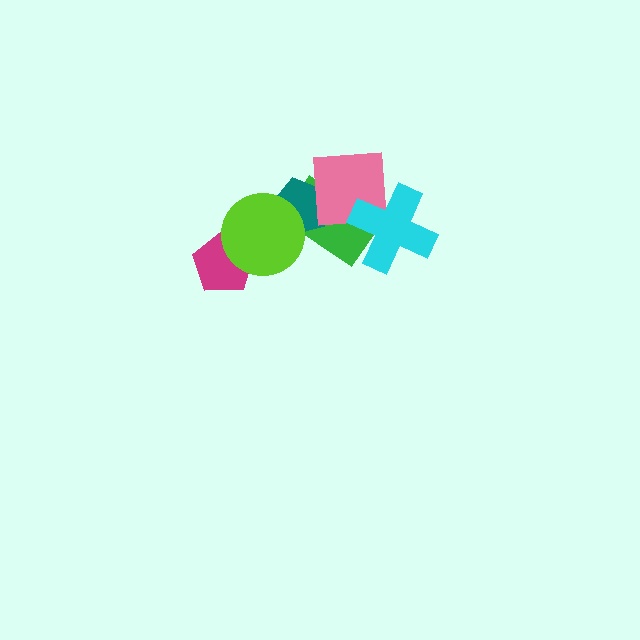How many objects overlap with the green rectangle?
4 objects overlap with the green rectangle.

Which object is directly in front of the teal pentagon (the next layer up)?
The pink square is directly in front of the teal pentagon.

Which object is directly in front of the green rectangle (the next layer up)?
The teal pentagon is directly in front of the green rectangle.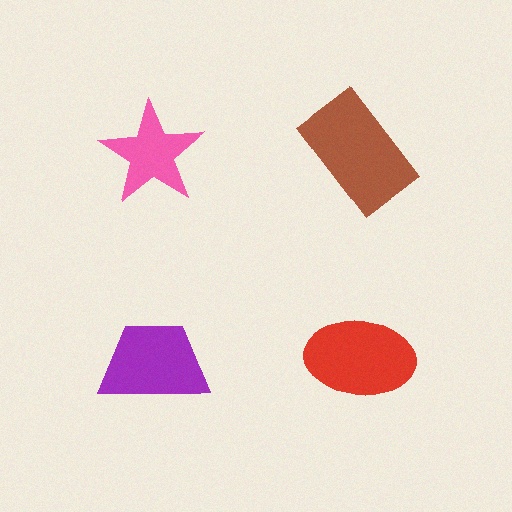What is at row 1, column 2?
A brown rectangle.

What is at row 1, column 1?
A pink star.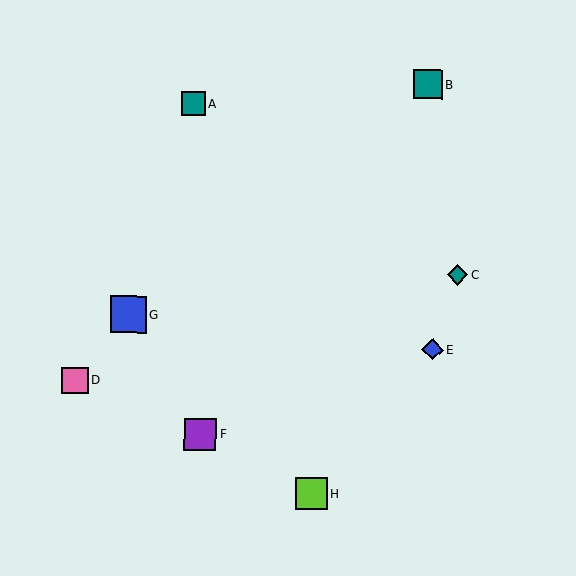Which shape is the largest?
The blue square (labeled G) is the largest.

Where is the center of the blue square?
The center of the blue square is at (128, 314).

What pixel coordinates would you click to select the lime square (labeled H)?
Click at (311, 494) to select the lime square H.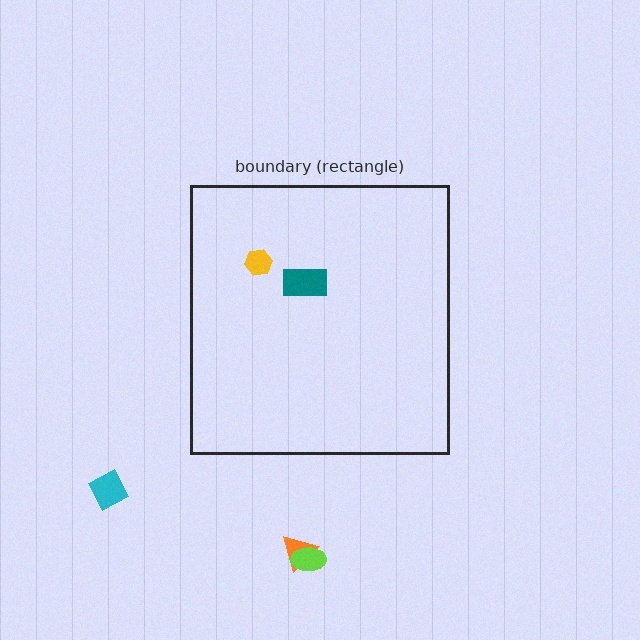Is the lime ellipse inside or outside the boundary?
Outside.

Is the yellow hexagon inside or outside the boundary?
Inside.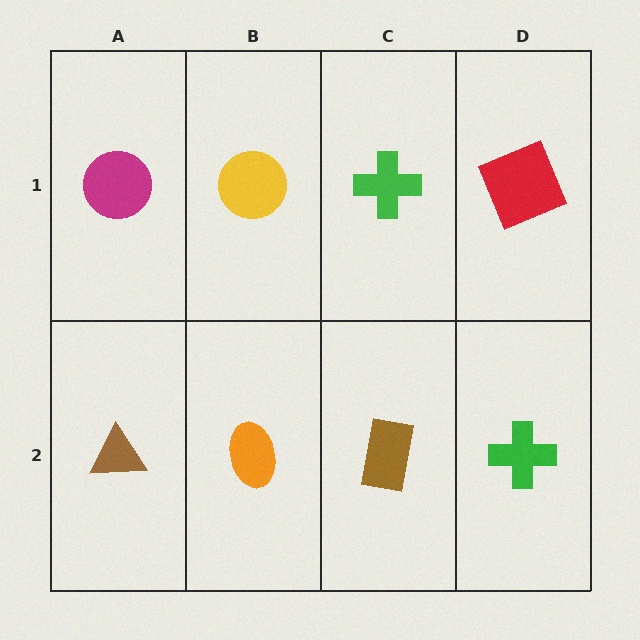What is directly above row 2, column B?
A yellow circle.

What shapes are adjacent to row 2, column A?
A magenta circle (row 1, column A), an orange ellipse (row 2, column B).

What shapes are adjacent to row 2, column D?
A red square (row 1, column D), a brown rectangle (row 2, column C).